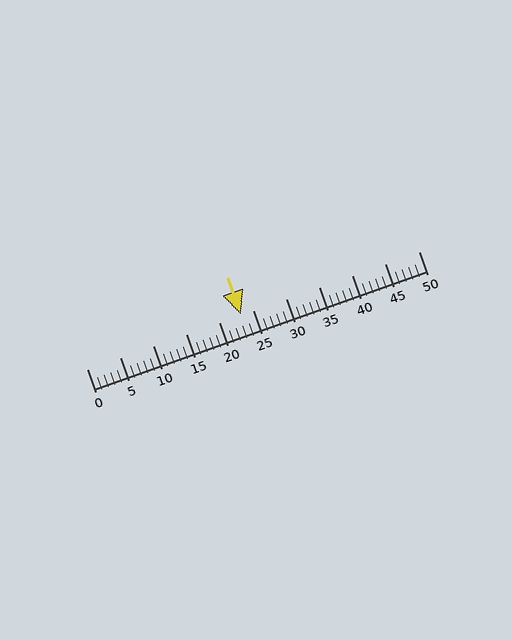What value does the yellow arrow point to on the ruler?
The yellow arrow points to approximately 23.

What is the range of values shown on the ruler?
The ruler shows values from 0 to 50.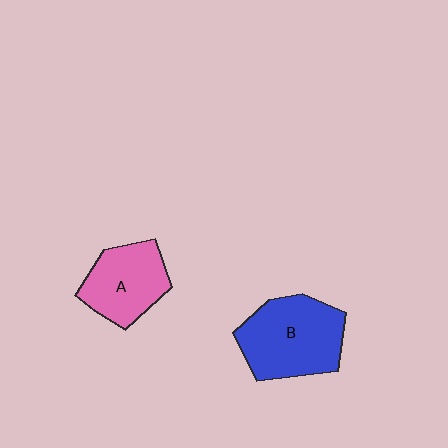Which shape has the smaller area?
Shape A (pink).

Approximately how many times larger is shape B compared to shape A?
Approximately 1.4 times.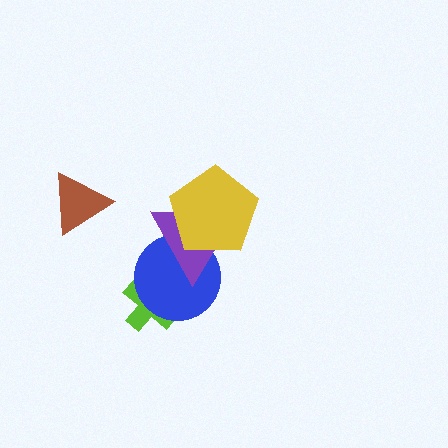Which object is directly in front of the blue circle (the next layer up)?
The purple triangle is directly in front of the blue circle.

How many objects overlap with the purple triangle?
2 objects overlap with the purple triangle.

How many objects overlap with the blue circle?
3 objects overlap with the blue circle.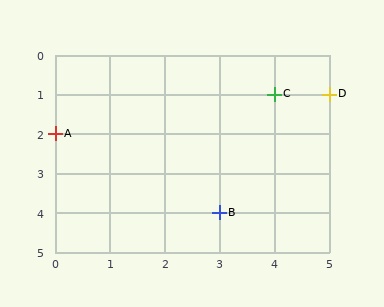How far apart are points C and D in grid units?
Points C and D are 1 column apart.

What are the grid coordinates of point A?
Point A is at grid coordinates (0, 2).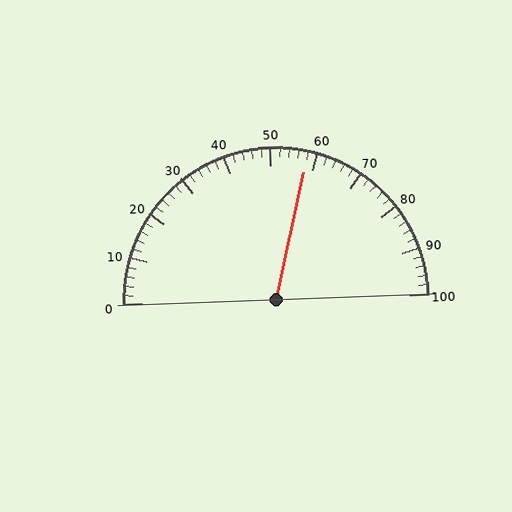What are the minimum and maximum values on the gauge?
The gauge ranges from 0 to 100.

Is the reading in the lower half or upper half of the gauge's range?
The reading is in the upper half of the range (0 to 100).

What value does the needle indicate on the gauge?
The needle indicates approximately 58.